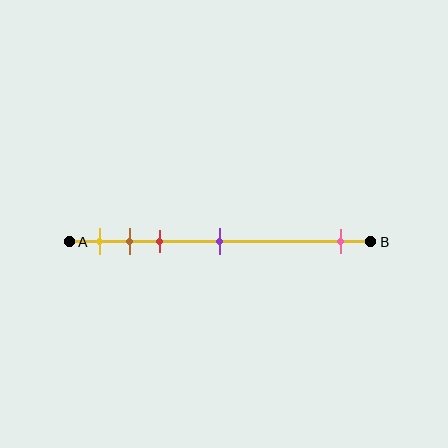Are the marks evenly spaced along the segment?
No, the marks are not evenly spaced.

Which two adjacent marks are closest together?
The brown and red marks are the closest adjacent pair.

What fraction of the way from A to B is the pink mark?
The pink mark is approximately 90% (0.9) of the way from A to B.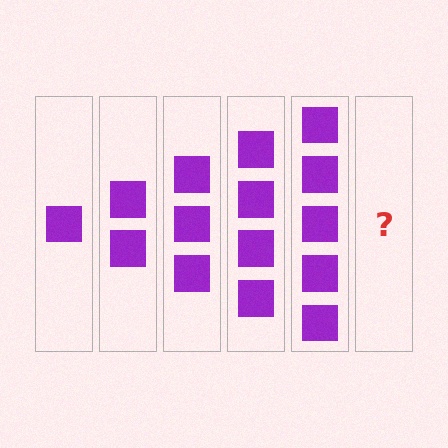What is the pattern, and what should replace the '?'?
The pattern is that each step adds one more square. The '?' should be 6 squares.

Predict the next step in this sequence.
The next step is 6 squares.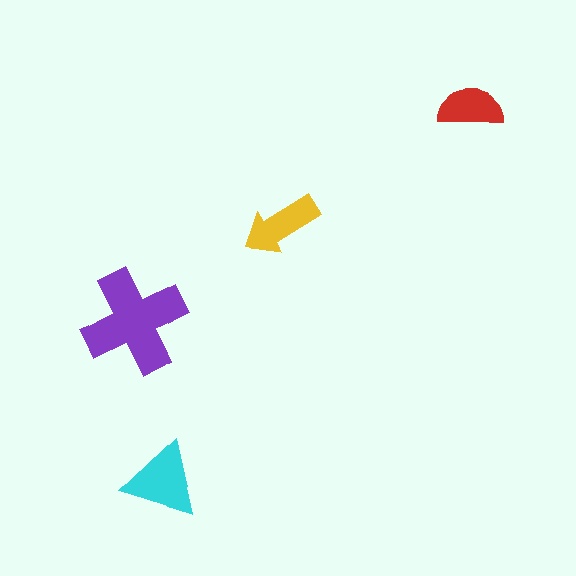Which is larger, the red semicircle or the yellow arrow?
The yellow arrow.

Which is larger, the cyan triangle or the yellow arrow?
The cyan triangle.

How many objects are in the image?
There are 4 objects in the image.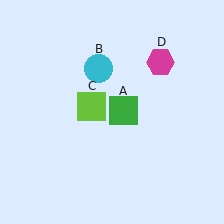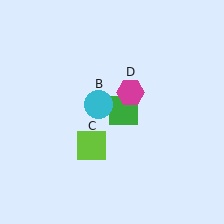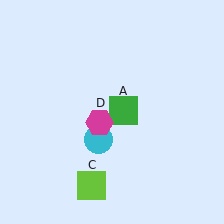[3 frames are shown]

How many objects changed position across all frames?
3 objects changed position: cyan circle (object B), lime square (object C), magenta hexagon (object D).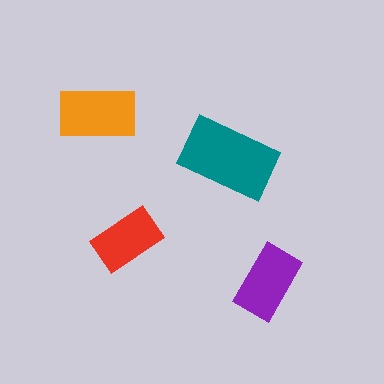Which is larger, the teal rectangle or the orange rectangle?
The teal one.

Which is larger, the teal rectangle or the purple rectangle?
The teal one.